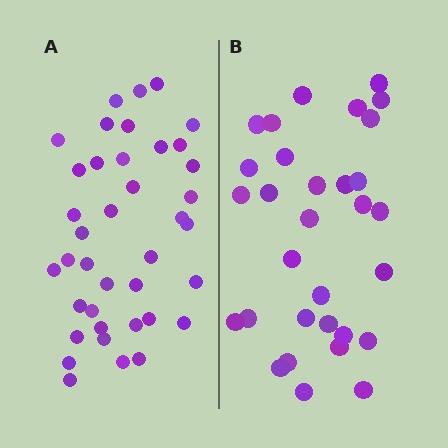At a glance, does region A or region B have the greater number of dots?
Region A (the left region) has more dots.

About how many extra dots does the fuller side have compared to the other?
Region A has roughly 8 or so more dots than region B.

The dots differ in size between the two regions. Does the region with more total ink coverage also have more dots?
No. Region B has more total ink coverage because its dots are larger, but region A actually contains more individual dots. Total area can be misleading — the number of items is what matters here.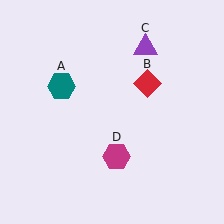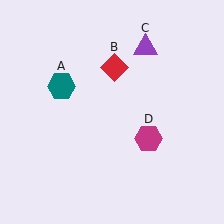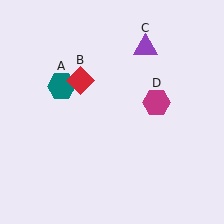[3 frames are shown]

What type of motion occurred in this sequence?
The red diamond (object B), magenta hexagon (object D) rotated counterclockwise around the center of the scene.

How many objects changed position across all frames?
2 objects changed position: red diamond (object B), magenta hexagon (object D).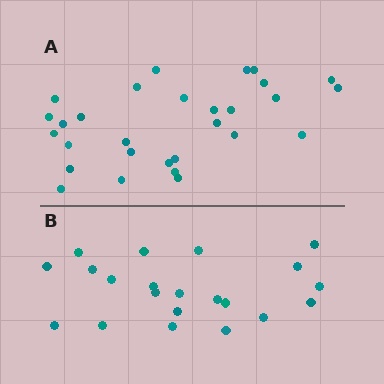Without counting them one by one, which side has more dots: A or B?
Region A (the top region) has more dots.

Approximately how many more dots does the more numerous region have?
Region A has roughly 8 or so more dots than region B.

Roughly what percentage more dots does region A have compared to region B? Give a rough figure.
About 40% more.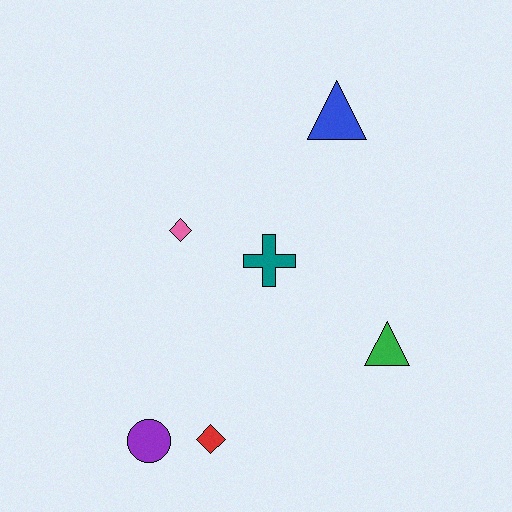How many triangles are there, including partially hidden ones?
There are 2 triangles.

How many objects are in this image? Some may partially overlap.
There are 6 objects.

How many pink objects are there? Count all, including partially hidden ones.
There is 1 pink object.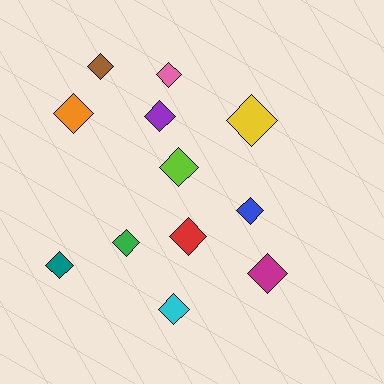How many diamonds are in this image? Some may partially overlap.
There are 12 diamonds.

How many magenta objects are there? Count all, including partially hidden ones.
There is 1 magenta object.